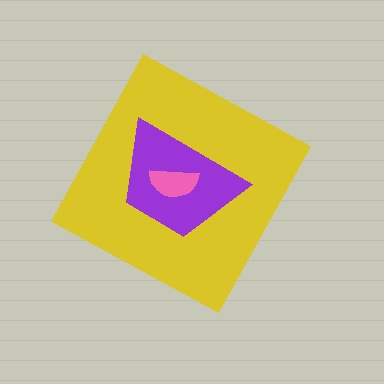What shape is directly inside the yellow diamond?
The purple trapezoid.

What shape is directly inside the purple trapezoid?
The pink semicircle.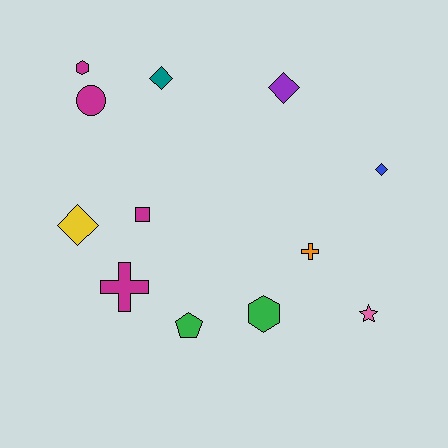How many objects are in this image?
There are 12 objects.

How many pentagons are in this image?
There is 1 pentagon.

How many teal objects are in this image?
There is 1 teal object.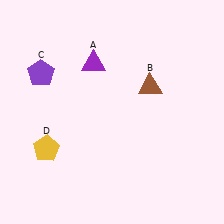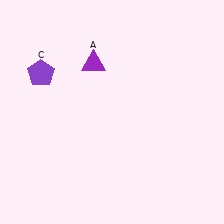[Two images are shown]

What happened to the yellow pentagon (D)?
The yellow pentagon (D) was removed in Image 2. It was in the bottom-left area of Image 1.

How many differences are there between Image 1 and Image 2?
There are 2 differences between the two images.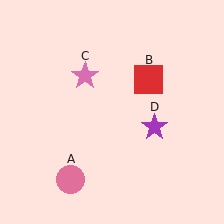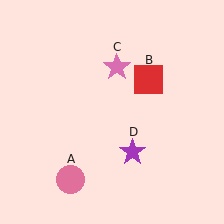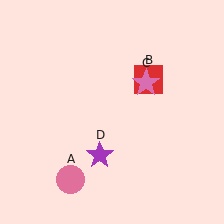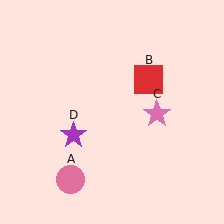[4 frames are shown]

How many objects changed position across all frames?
2 objects changed position: pink star (object C), purple star (object D).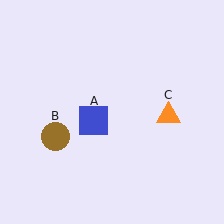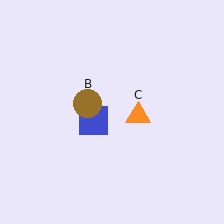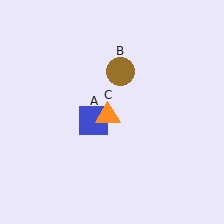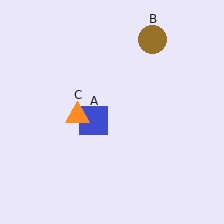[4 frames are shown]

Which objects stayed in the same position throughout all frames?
Blue square (object A) remained stationary.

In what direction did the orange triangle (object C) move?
The orange triangle (object C) moved left.